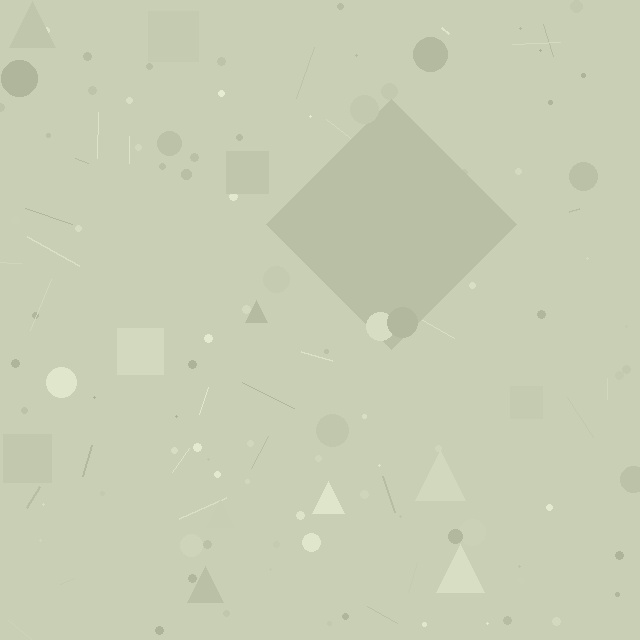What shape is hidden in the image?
A diamond is hidden in the image.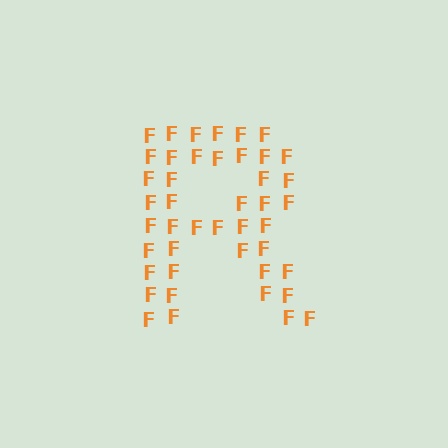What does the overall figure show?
The overall figure shows the letter R.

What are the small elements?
The small elements are letter F's.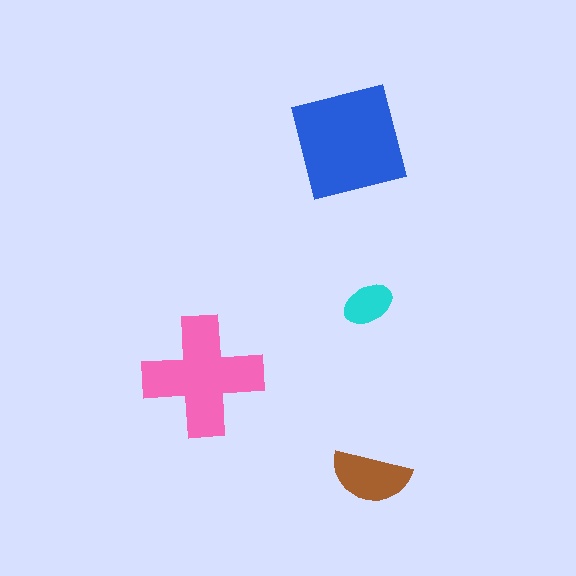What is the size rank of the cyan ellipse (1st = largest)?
4th.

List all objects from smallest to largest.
The cyan ellipse, the brown semicircle, the pink cross, the blue square.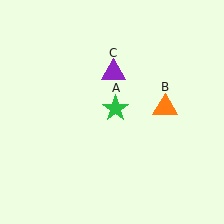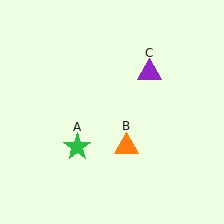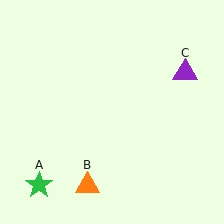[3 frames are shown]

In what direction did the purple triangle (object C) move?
The purple triangle (object C) moved right.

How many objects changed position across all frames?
3 objects changed position: green star (object A), orange triangle (object B), purple triangle (object C).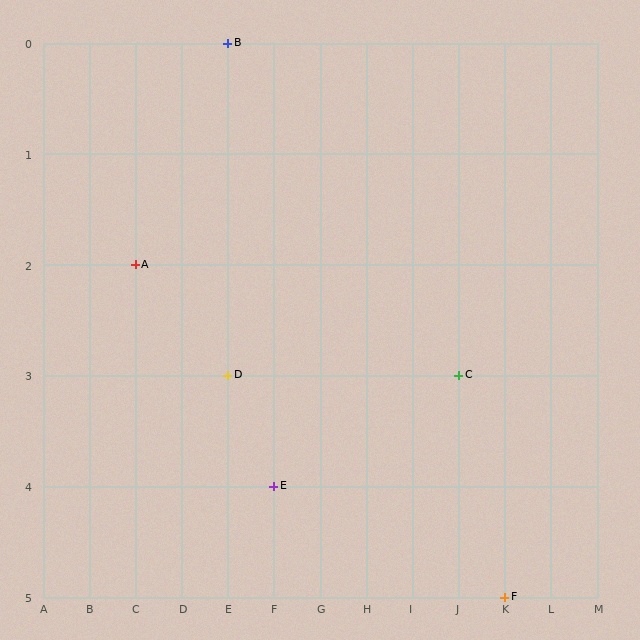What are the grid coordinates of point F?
Point F is at grid coordinates (K, 5).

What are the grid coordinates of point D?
Point D is at grid coordinates (E, 3).